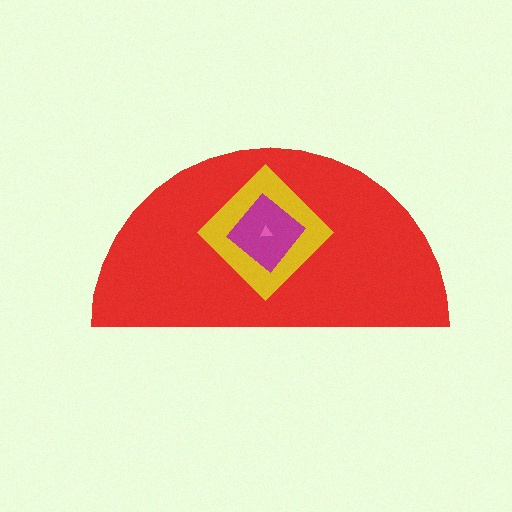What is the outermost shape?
The red semicircle.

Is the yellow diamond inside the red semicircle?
Yes.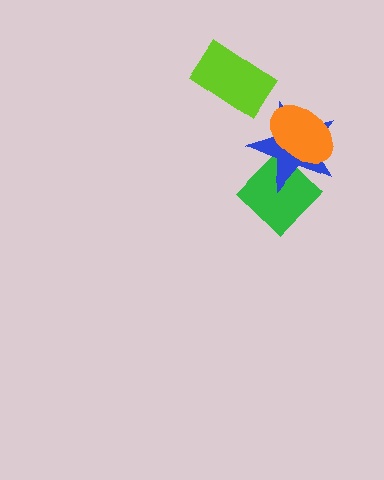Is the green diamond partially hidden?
Yes, it is partially covered by another shape.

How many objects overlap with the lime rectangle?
0 objects overlap with the lime rectangle.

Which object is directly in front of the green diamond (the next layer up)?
The blue star is directly in front of the green diamond.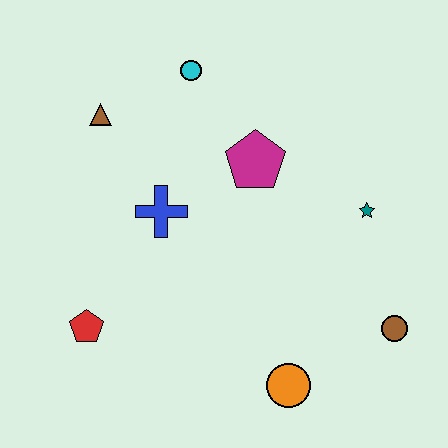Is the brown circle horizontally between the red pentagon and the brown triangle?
No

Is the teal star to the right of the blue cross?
Yes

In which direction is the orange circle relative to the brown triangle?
The orange circle is below the brown triangle.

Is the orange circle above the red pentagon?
No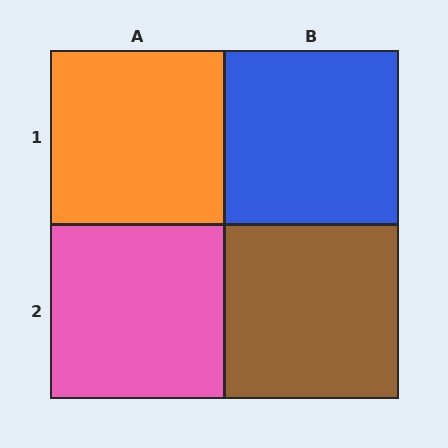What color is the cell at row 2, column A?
Pink.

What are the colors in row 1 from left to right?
Orange, blue.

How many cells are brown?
1 cell is brown.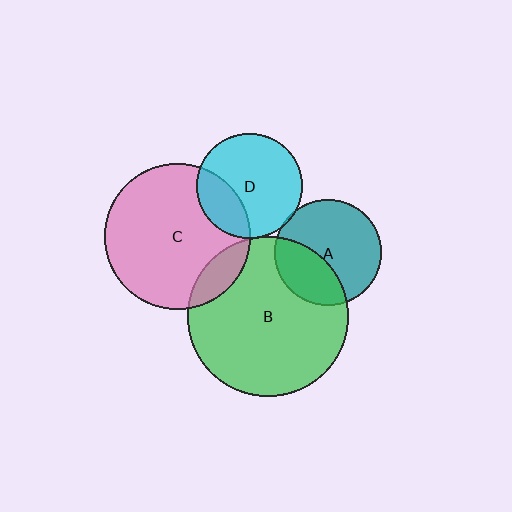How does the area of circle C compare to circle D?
Approximately 1.9 times.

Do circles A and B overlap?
Yes.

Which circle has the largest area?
Circle B (green).